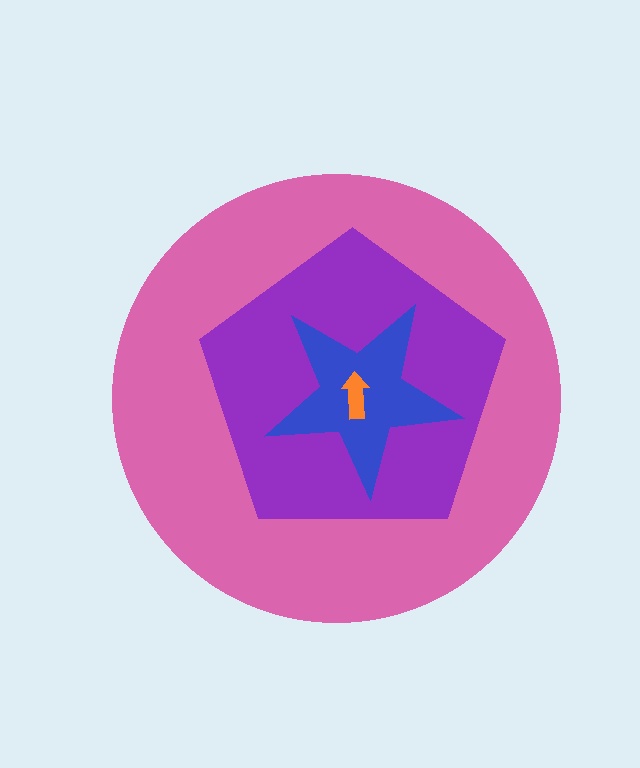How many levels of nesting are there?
4.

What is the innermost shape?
The orange arrow.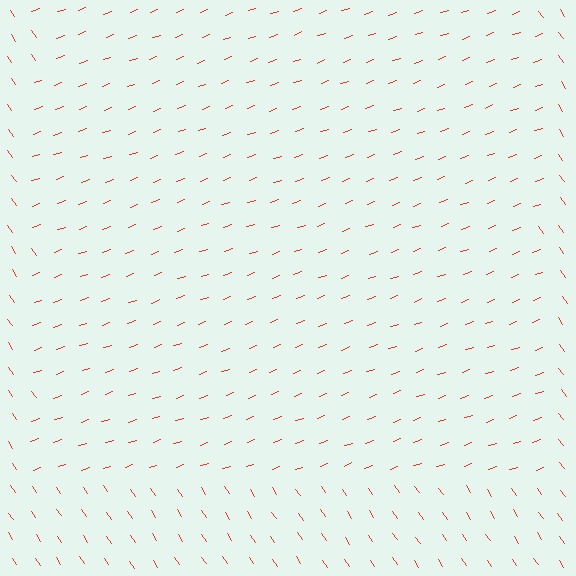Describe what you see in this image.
The image is filled with small red line segments. A rectangle region in the image has lines oriented differently from the surrounding lines, creating a visible texture boundary.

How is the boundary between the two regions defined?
The boundary is defined purely by a change in line orientation (approximately 75 degrees difference). All lines are the same color and thickness.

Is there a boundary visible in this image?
Yes, there is a texture boundary formed by a change in line orientation.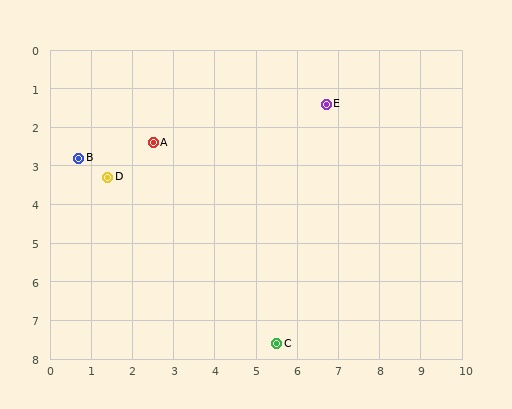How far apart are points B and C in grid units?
Points B and C are about 6.8 grid units apart.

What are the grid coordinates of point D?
Point D is at approximately (1.4, 3.3).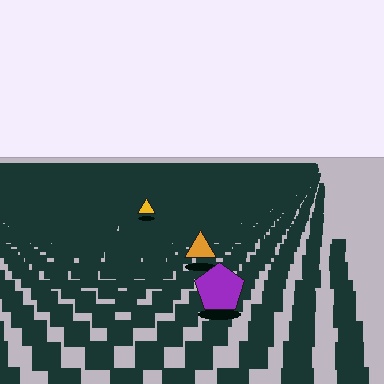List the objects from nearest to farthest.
From nearest to farthest: the purple pentagon, the orange triangle, the yellow triangle.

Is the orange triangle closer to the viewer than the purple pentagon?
No. The purple pentagon is closer — you can tell from the texture gradient: the ground texture is coarser near it.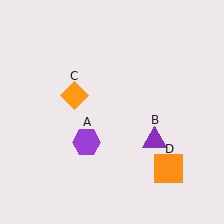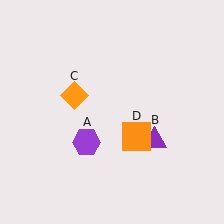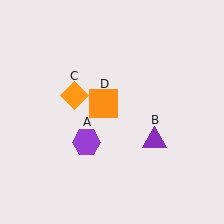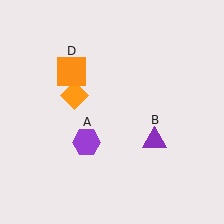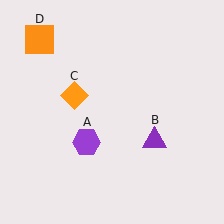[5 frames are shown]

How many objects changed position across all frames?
1 object changed position: orange square (object D).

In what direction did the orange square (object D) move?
The orange square (object D) moved up and to the left.